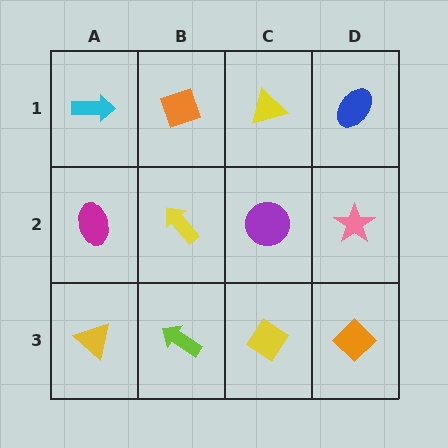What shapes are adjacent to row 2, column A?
A cyan arrow (row 1, column A), a yellow triangle (row 3, column A), a yellow arrow (row 2, column B).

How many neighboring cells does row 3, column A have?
2.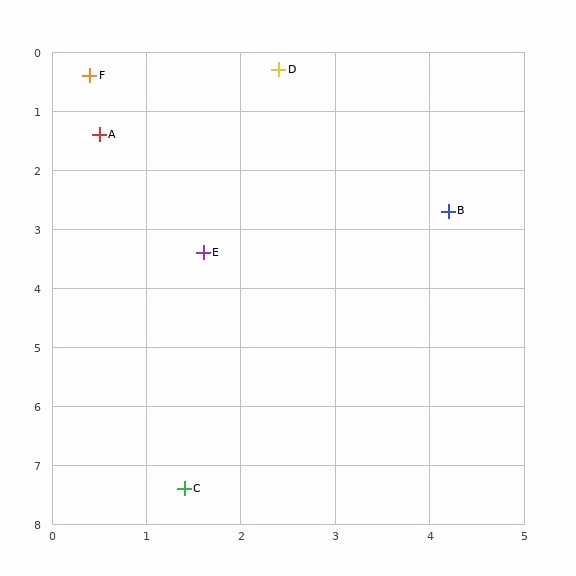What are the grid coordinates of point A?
Point A is at approximately (0.5, 1.4).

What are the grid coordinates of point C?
Point C is at approximately (1.4, 7.4).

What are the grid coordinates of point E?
Point E is at approximately (1.6, 3.4).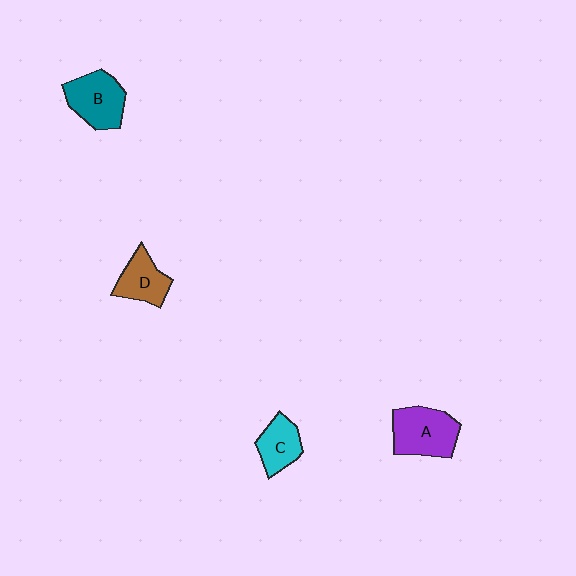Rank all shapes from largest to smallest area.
From largest to smallest: A (purple), B (teal), D (brown), C (cyan).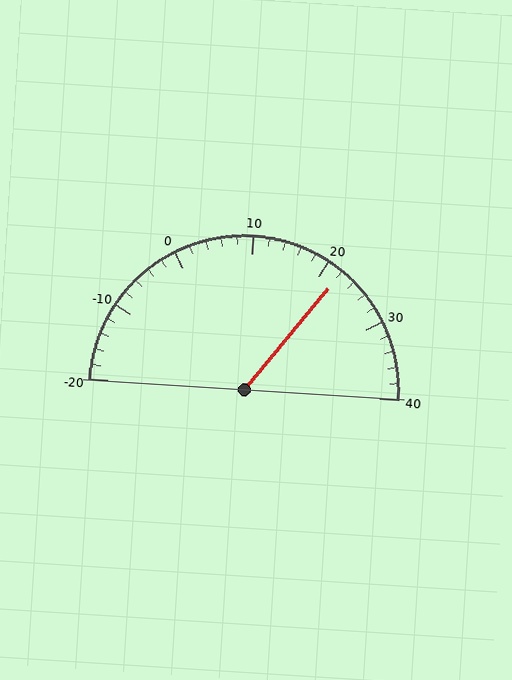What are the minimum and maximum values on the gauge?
The gauge ranges from -20 to 40.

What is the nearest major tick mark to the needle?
The nearest major tick mark is 20.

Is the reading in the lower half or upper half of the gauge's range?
The reading is in the upper half of the range (-20 to 40).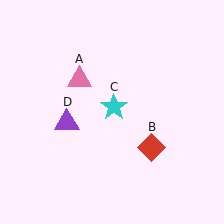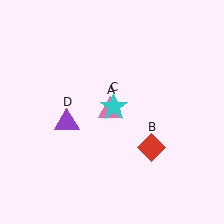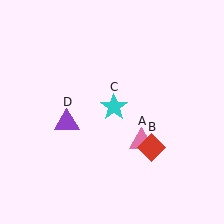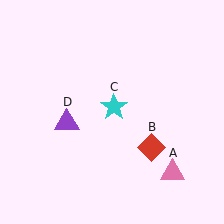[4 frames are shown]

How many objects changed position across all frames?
1 object changed position: pink triangle (object A).